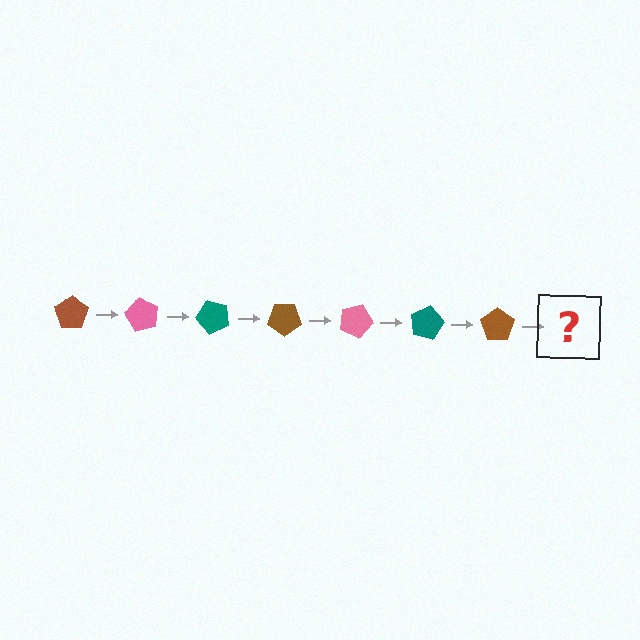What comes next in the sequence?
The next element should be a pink pentagon, rotated 420 degrees from the start.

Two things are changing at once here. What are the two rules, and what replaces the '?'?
The two rules are that it rotates 60 degrees each step and the color cycles through brown, pink, and teal. The '?' should be a pink pentagon, rotated 420 degrees from the start.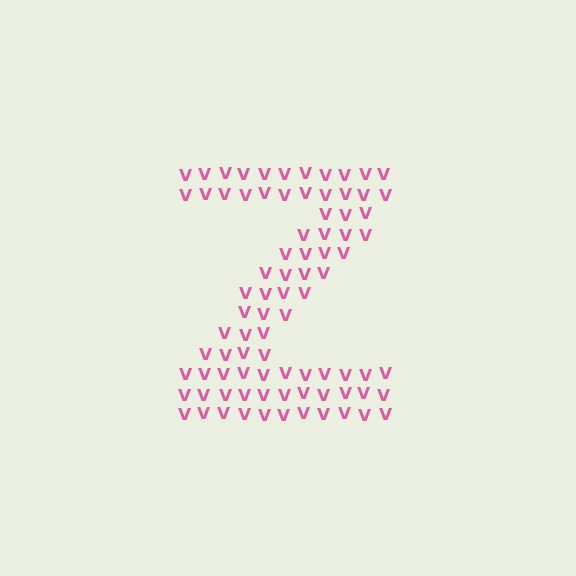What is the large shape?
The large shape is the letter Z.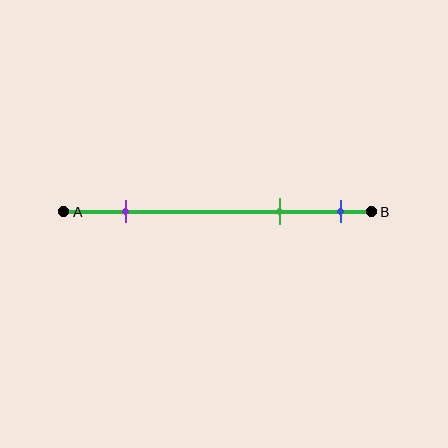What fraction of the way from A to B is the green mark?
The green mark is approximately 70% (0.7) of the way from A to B.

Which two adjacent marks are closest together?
The green and blue marks are the closest adjacent pair.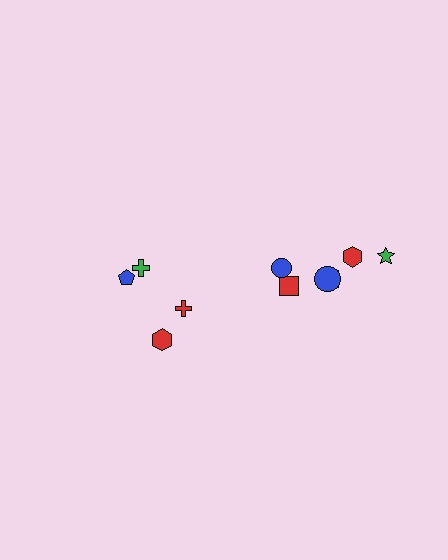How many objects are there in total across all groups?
There are 10 objects.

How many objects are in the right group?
There are 6 objects.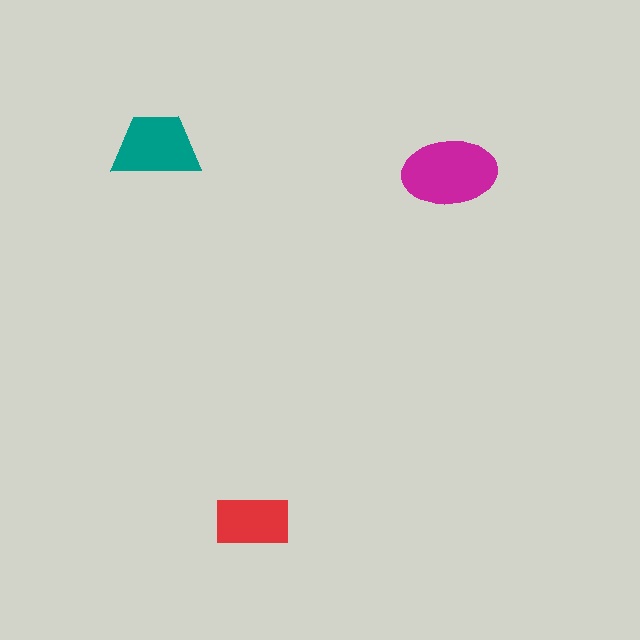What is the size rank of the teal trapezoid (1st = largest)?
2nd.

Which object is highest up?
The teal trapezoid is topmost.